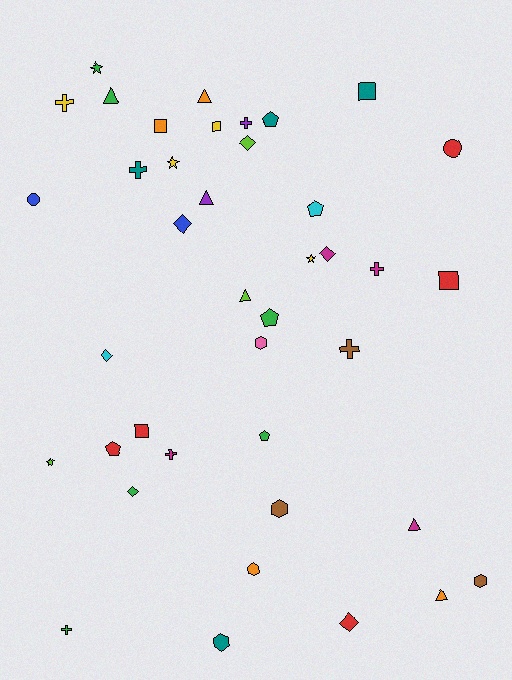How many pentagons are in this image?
There are 5 pentagons.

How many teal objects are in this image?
There are 4 teal objects.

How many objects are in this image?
There are 40 objects.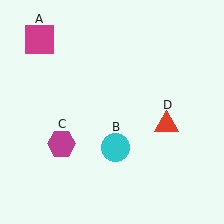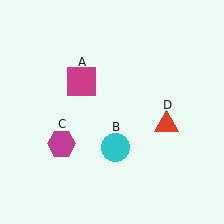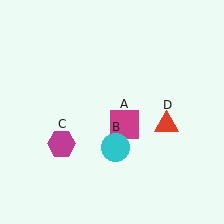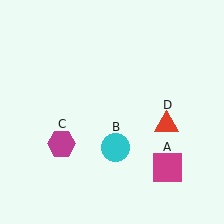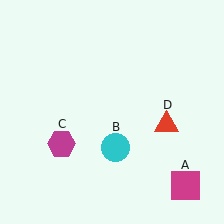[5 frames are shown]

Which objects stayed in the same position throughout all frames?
Cyan circle (object B) and magenta hexagon (object C) and red triangle (object D) remained stationary.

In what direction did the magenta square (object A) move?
The magenta square (object A) moved down and to the right.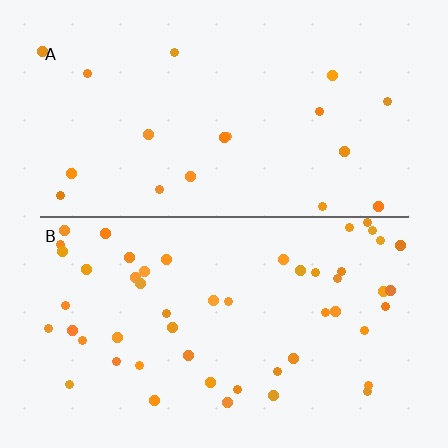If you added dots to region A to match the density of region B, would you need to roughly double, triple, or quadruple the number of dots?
Approximately triple.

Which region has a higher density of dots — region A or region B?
B (the bottom).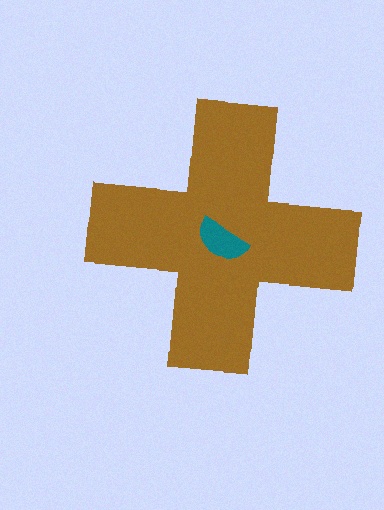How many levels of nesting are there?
2.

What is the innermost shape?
The teal semicircle.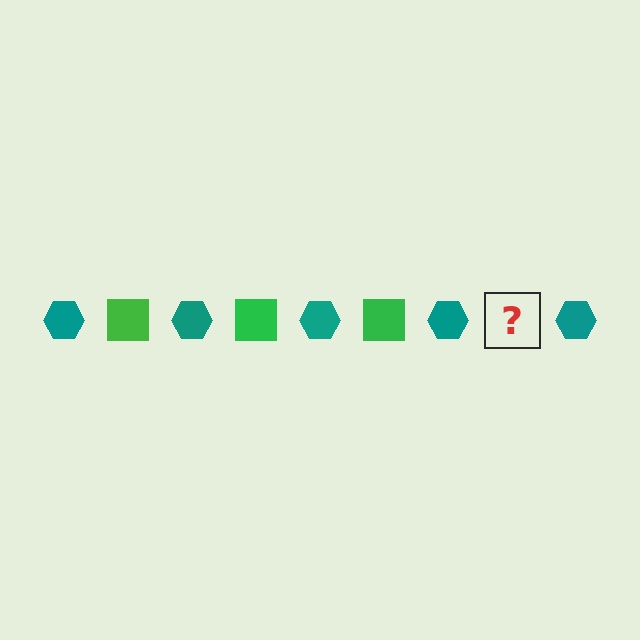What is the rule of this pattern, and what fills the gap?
The rule is that the pattern alternates between teal hexagon and green square. The gap should be filled with a green square.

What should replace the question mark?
The question mark should be replaced with a green square.